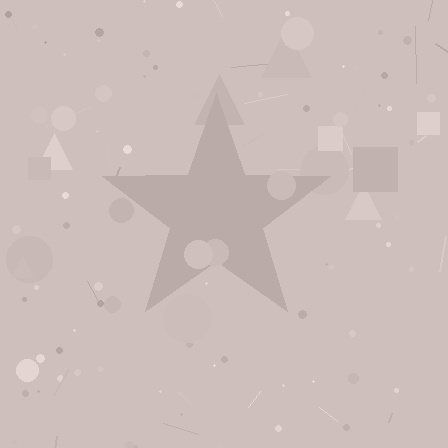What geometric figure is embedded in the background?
A star is embedded in the background.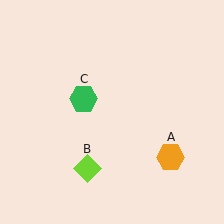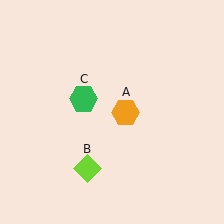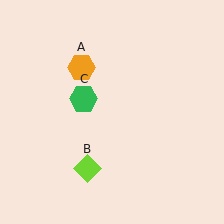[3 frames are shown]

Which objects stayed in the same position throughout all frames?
Lime diamond (object B) and green hexagon (object C) remained stationary.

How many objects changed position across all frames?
1 object changed position: orange hexagon (object A).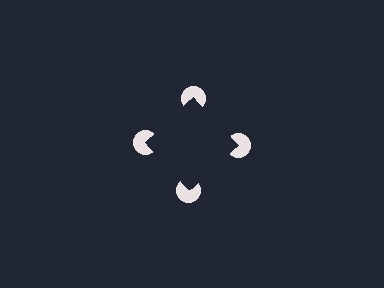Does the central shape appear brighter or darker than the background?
It typically appears slightly darker than the background, even though no actual brightness change is drawn.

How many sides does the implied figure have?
4 sides.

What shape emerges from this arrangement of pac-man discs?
An illusory square — its edges are inferred from the aligned wedge cuts in the pac-man discs, not physically drawn.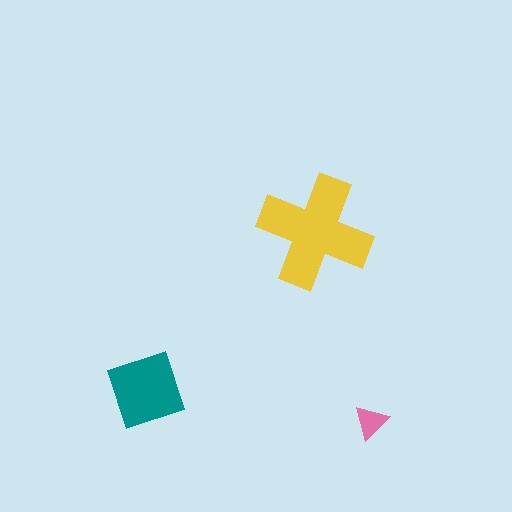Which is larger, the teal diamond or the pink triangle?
The teal diamond.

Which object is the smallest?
The pink triangle.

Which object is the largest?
The yellow cross.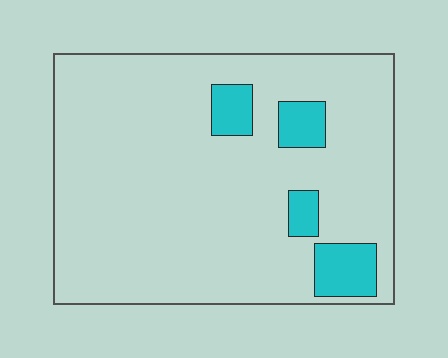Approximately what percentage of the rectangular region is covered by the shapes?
Approximately 10%.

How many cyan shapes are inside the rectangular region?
4.